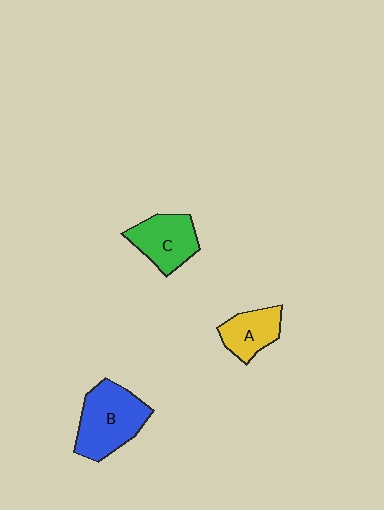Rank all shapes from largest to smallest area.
From largest to smallest: B (blue), C (green), A (yellow).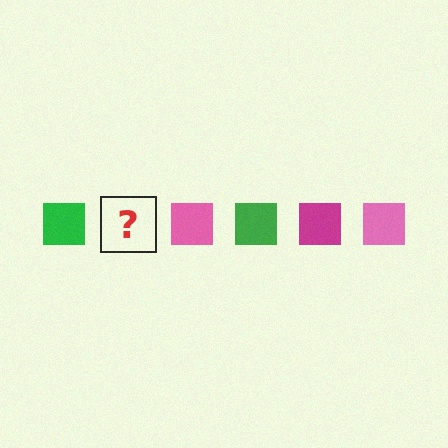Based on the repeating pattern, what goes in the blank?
The blank should be a magenta square.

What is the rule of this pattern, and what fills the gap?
The rule is that the pattern cycles through green, magenta, pink squares. The gap should be filled with a magenta square.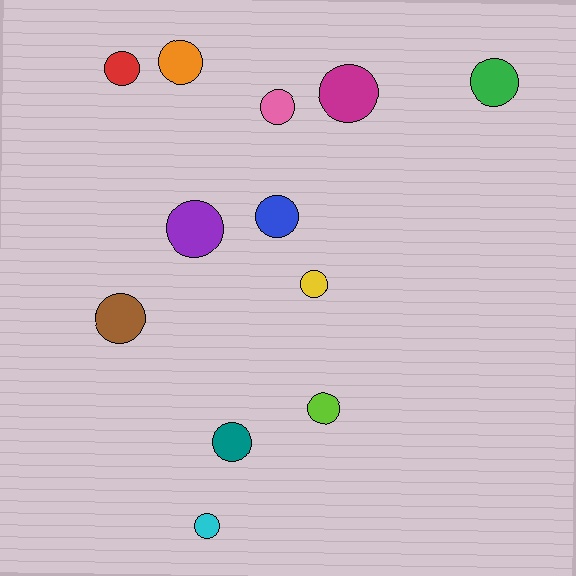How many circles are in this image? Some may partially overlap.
There are 12 circles.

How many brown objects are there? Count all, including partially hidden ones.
There is 1 brown object.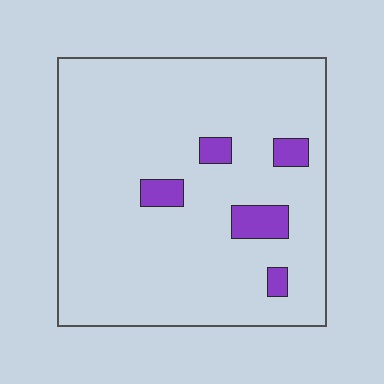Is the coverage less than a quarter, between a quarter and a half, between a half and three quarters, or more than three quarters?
Less than a quarter.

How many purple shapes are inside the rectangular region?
5.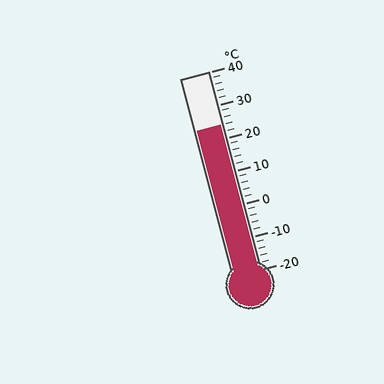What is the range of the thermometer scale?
The thermometer scale ranges from -20°C to 40°C.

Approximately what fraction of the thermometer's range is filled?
The thermometer is filled to approximately 75% of its range.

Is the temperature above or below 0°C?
The temperature is above 0°C.